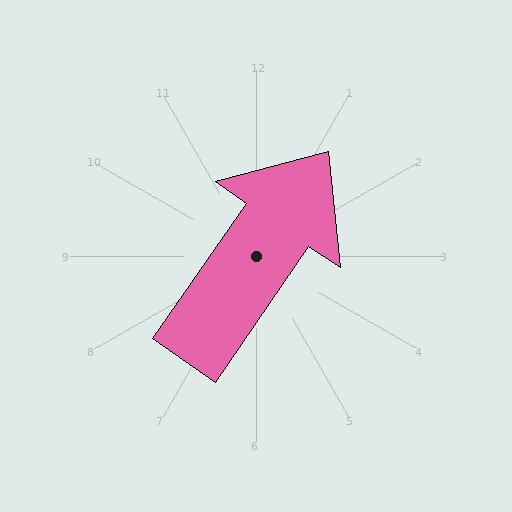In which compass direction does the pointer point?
Northeast.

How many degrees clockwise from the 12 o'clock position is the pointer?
Approximately 35 degrees.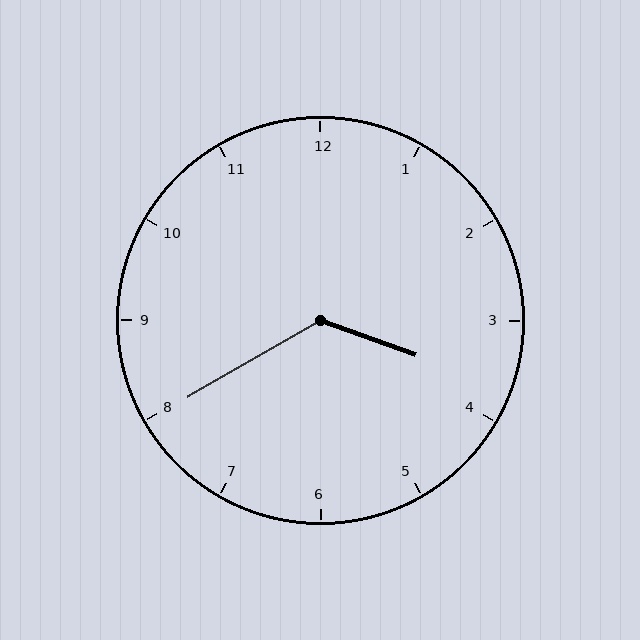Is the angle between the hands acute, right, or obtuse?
It is obtuse.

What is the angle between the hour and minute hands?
Approximately 130 degrees.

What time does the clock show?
3:40.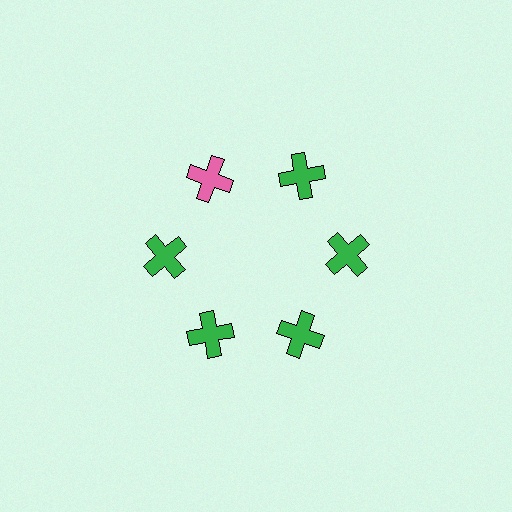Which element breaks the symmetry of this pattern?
The pink cross at roughly the 11 o'clock position breaks the symmetry. All other shapes are green crosses.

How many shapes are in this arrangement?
There are 6 shapes arranged in a ring pattern.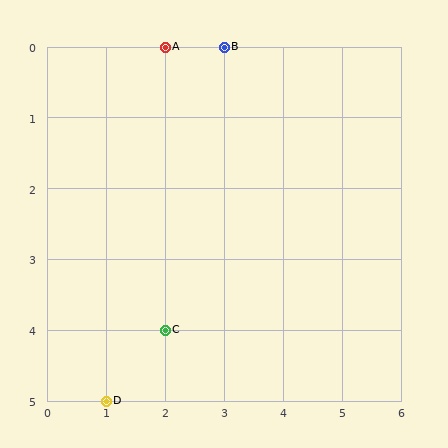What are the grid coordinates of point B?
Point B is at grid coordinates (3, 0).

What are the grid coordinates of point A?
Point A is at grid coordinates (2, 0).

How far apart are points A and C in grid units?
Points A and C are 4 rows apart.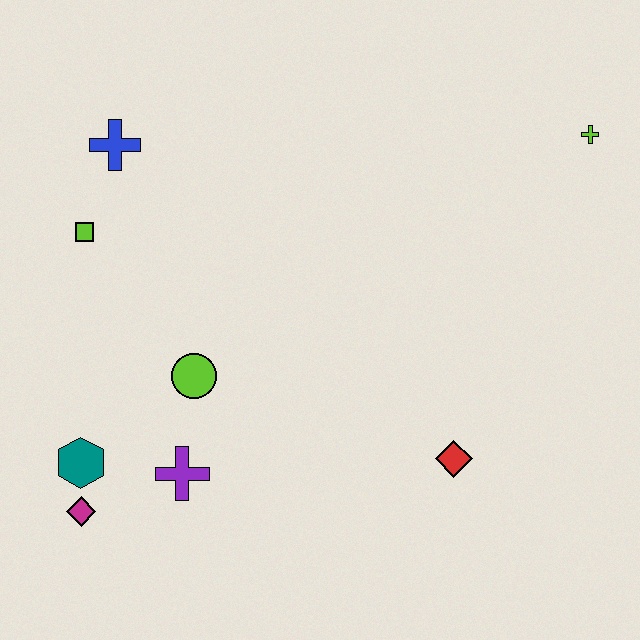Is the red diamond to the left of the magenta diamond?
No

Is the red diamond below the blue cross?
Yes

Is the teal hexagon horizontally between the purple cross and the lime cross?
No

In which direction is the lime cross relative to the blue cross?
The lime cross is to the right of the blue cross.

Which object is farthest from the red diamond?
The blue cross is farthest from the red diamond.